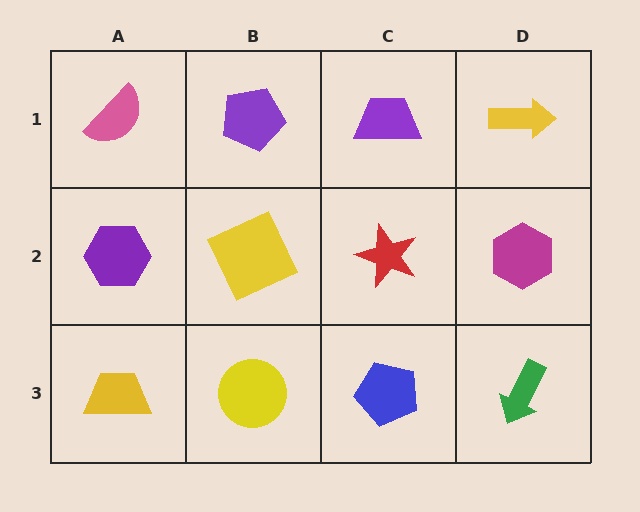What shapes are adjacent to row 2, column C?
A purple trapezoid (row 1, column C), a blue pentagon (row 3, column C), a yellow square (row 2, column B), a magenta hexagon (row 2, column D).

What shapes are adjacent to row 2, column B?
A purple pentagon (row 1, column B), a yellow circle (row 3, column B), a purple hexagon (row 2, column A), a red star (row 2, column C).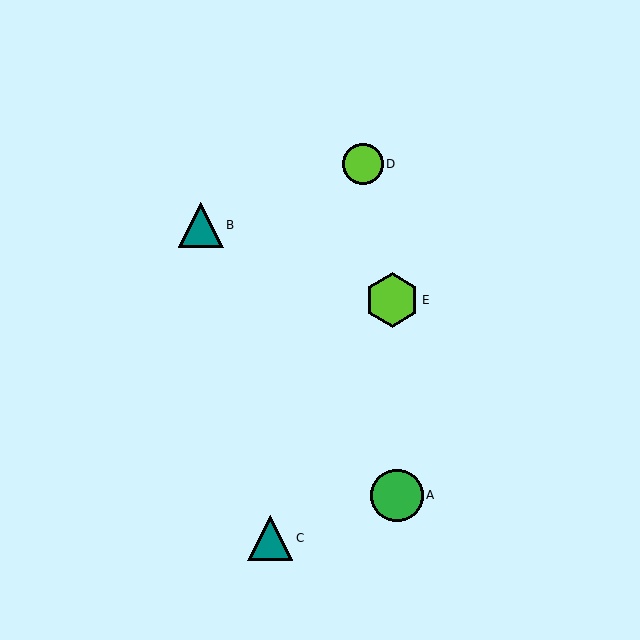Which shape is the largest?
The lime hexagon (labeled E) is the largest.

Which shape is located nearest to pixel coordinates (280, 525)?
The teal triangle (labeled C) at (270, 538) is nearest to that location.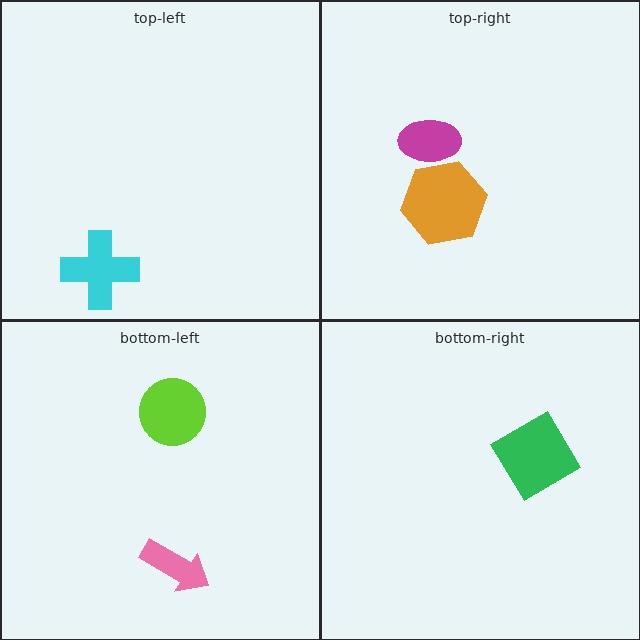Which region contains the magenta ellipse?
The top-right region.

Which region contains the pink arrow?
The bottom-left region.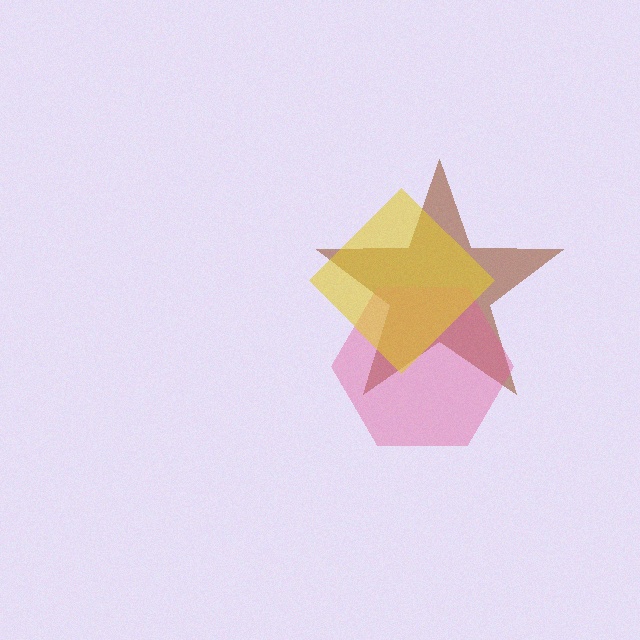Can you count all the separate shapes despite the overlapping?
Yes, there are 3 separate shapes.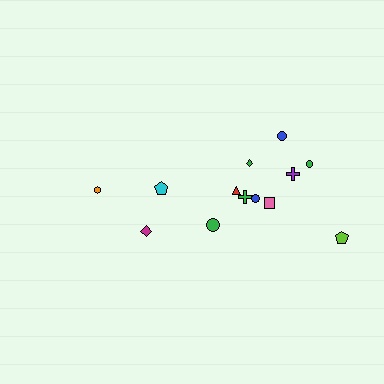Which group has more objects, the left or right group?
The right group.